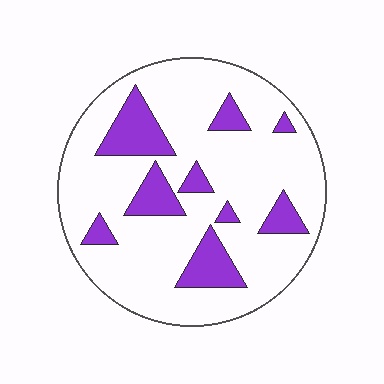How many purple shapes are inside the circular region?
9.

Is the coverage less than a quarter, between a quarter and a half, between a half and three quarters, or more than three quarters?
Less than a quarter.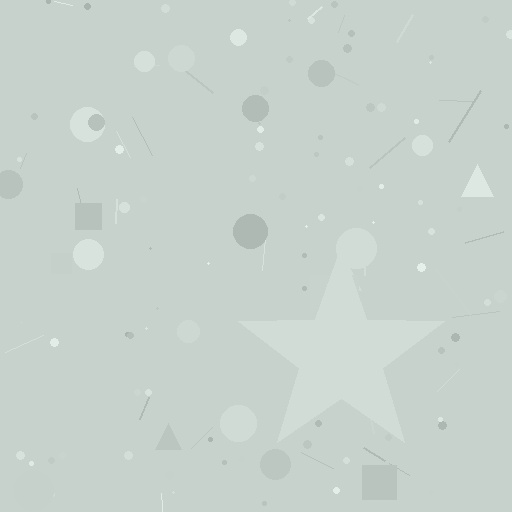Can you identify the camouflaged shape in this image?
The camouflaged shape is a star.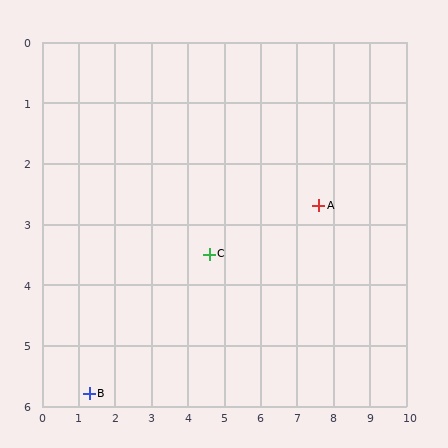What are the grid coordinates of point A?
Point A is at approximately (7.6, 2.7).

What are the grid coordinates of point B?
Point B is at approximately (1.3, 5.8).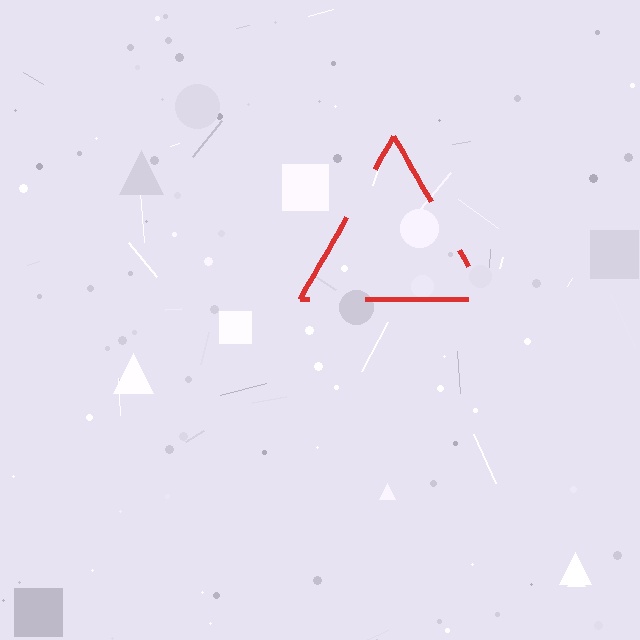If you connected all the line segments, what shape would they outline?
They would outline a triangle.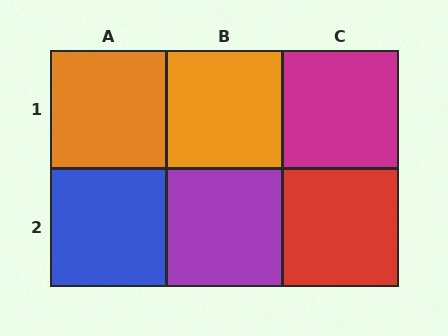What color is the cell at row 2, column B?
Purple.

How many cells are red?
1 cell is red.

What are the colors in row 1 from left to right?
Orange, orange, magenta.